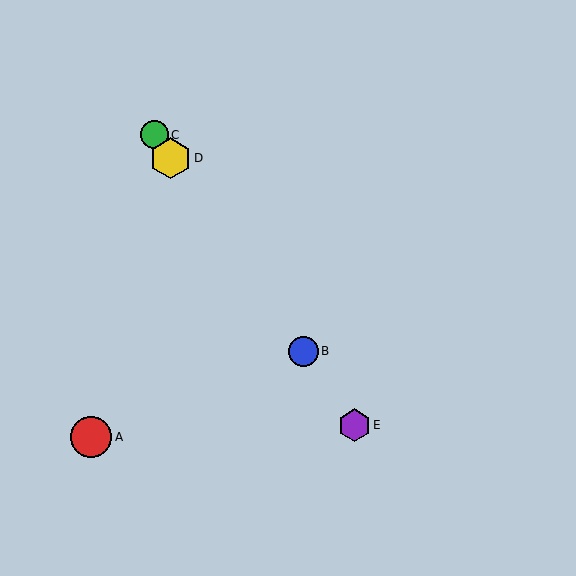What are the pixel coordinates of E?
Object E is at (354, 425).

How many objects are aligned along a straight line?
4 objects (B, C, D, E) are aligned along a straight line.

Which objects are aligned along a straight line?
Objects B, C, D, E are aligned along a straight line.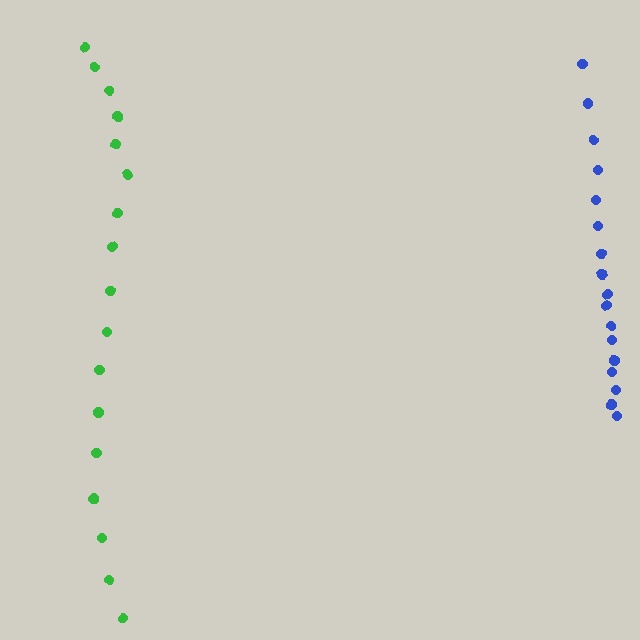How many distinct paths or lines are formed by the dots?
There are 2 distinct paths.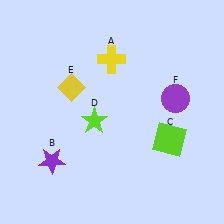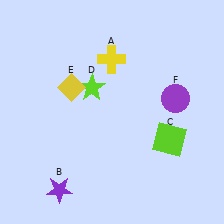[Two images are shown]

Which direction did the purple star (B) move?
The purple star (B) moved down.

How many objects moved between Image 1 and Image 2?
2 objects moved between the two images.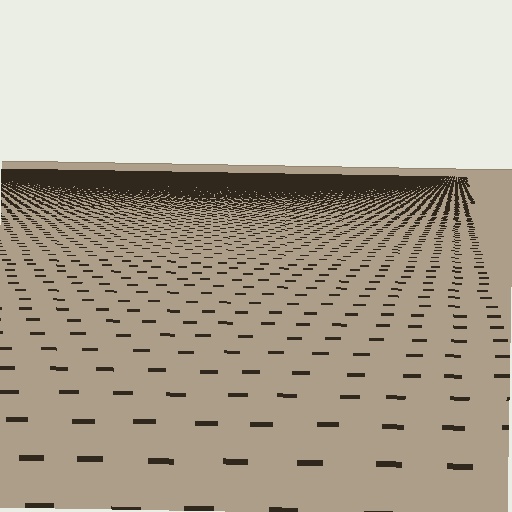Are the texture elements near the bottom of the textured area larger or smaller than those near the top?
Larger. Near the bottom, elements are closer to the viewer and appear at a bigger on-screen size.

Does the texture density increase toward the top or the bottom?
Density increases toward the top.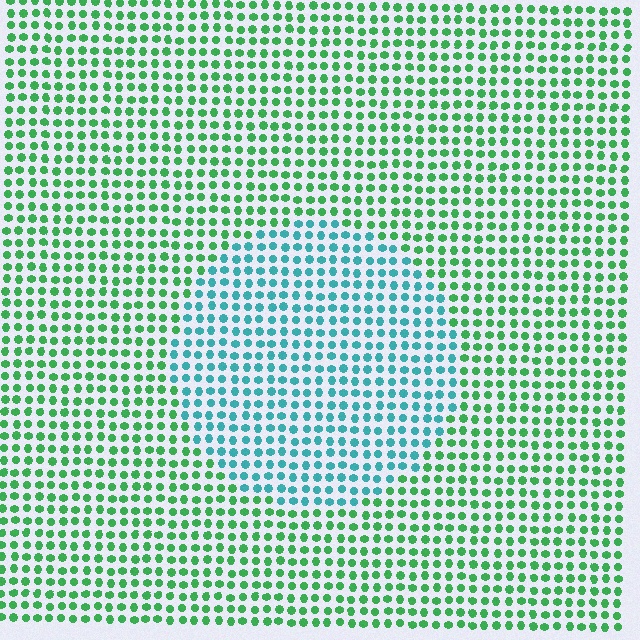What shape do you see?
I see a circle.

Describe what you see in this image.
The image is filled with small green elements in a uniform arrangement. A circle-shaped region is visible where the elements are tinted to a slightly different hue, forming a subtle color boundary.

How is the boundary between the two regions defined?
The boundary is defined purely by a slight shift in hue (about 48 degrees). Spacing, size, and orientation are identical on both sides.